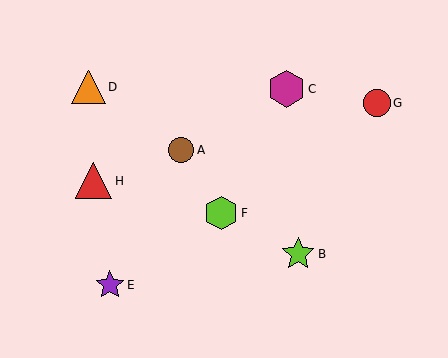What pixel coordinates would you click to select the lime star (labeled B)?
Click at (298, 254) to select the lime star B.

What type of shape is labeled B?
Shape B is a lime star.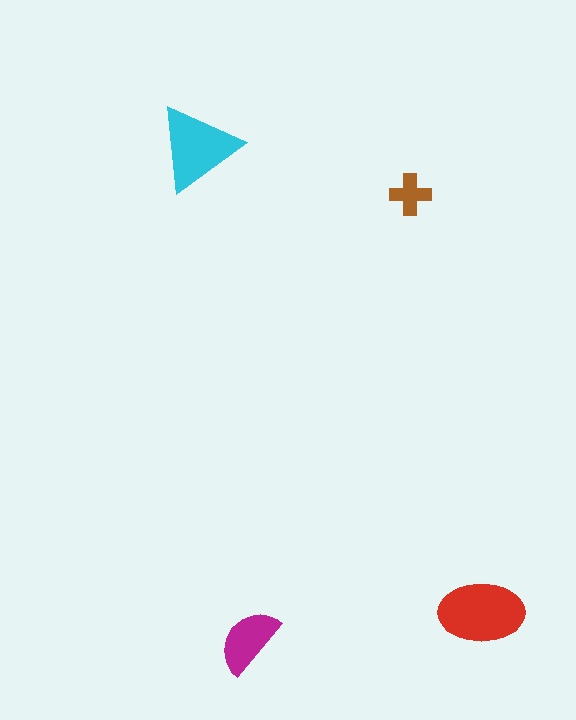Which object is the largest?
The red ellipse.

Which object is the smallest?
The brown cross.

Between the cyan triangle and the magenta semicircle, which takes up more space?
The cyan triangle.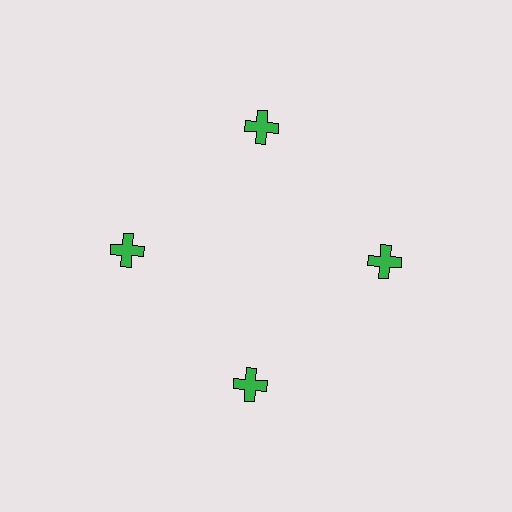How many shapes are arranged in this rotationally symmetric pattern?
There are 4 shapes, arranged in 4 groups of 1.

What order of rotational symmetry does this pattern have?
This pattern has 4-fold rotational symmetry.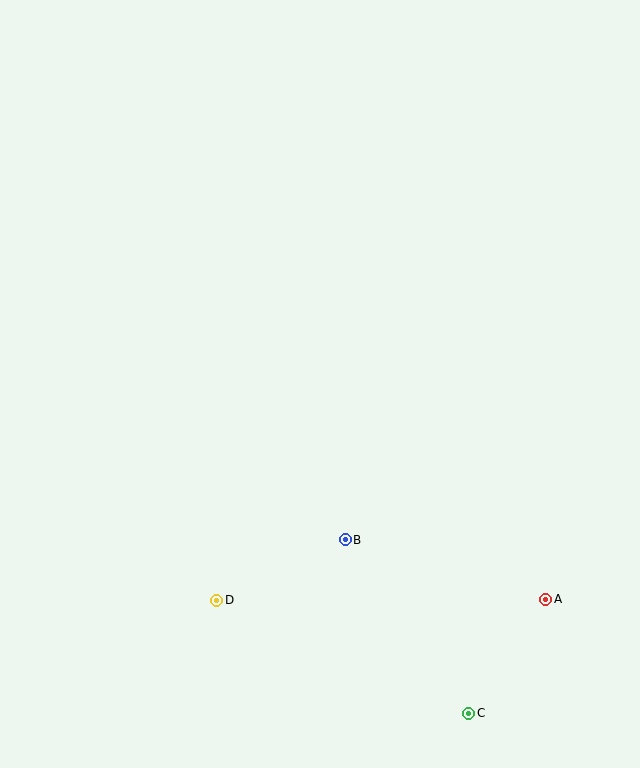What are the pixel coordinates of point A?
Point A is at (546, 599).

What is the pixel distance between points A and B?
The distance between A and B is 209 pixels.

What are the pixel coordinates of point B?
Point B is at (345, 540).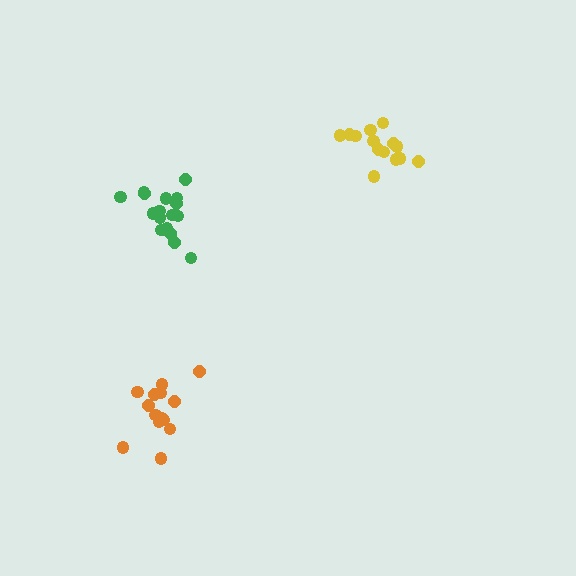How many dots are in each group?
Group 1: 14 dots, Group 2: 17 dots, Group 3: 14 dots (45 total).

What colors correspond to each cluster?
The clusters are colored: yellow, green, orange.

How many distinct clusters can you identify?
There are 3 distinct clusters.